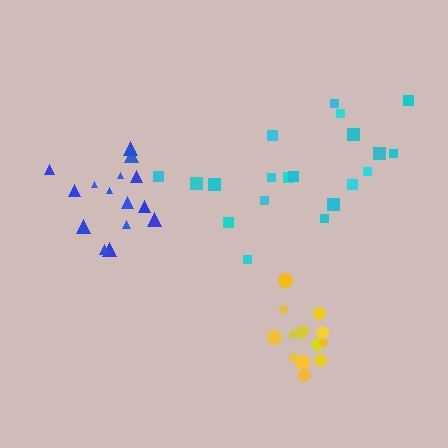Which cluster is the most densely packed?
Yellow.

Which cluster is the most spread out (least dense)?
Cyan.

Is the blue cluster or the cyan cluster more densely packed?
Blue.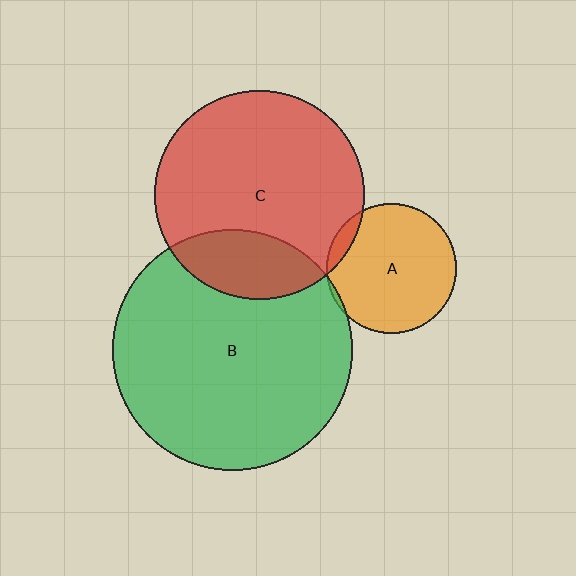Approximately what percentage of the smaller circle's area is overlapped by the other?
Approximately 5%.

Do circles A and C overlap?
Yes.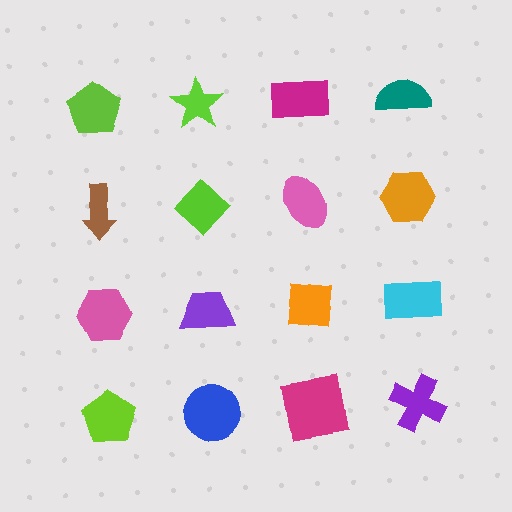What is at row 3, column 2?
A purple trapezoid.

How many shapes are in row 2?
4 shapes.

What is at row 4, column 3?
A magenta square.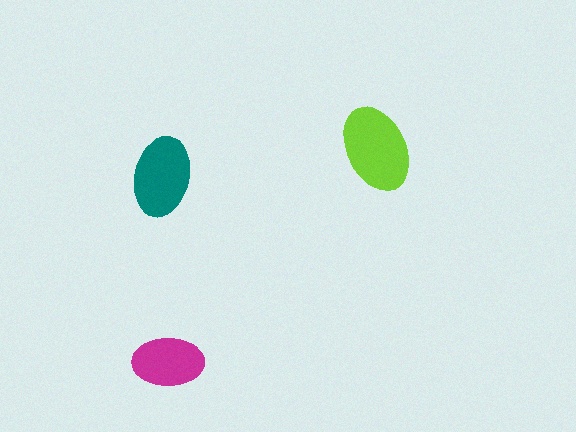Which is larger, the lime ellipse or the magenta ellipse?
The lime one.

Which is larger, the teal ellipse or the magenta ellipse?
The teal one.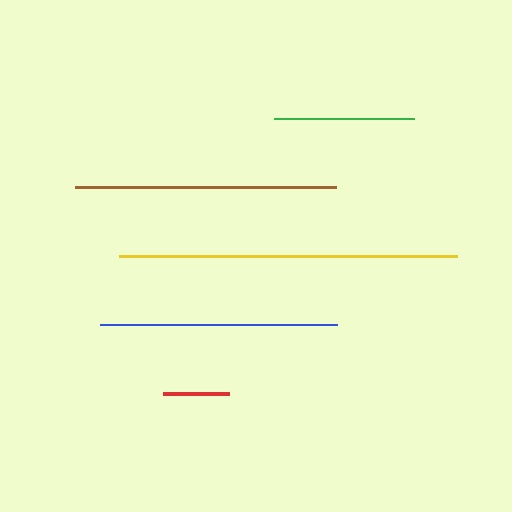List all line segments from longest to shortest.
From longest to shortest: yellow, brown, blue, green, red.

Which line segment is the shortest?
The red line is the shortest at approximately 66 pixels.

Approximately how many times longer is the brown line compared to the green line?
The brown line is approximately 1.9 times the length of the green line.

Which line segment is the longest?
The yellow line is the longest at approximately 338 pixels.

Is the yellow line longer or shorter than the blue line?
The yellow line is longer than the blue line.